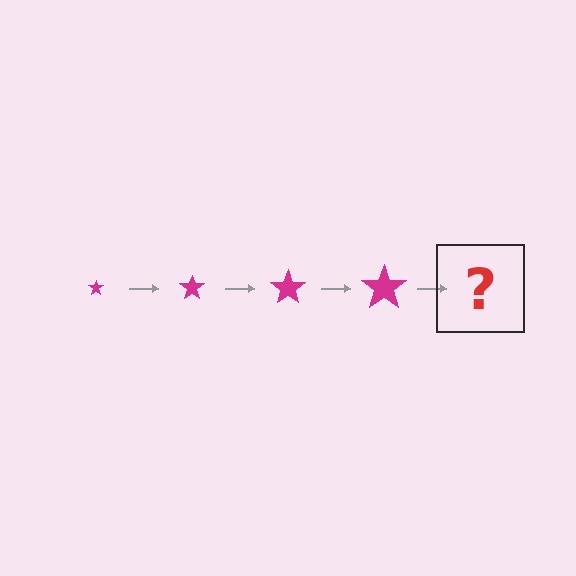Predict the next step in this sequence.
The next step is a magenta star, larger than the previous one.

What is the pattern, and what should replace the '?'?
The pattern is that the star gets progressively larger each step. The '?' should be a magenta star, larger than the previous one.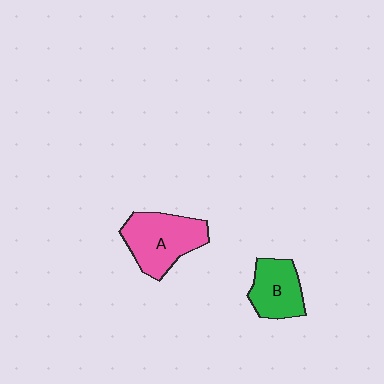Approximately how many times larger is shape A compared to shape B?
Approximately 1.4 times.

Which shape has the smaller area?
Shape B (green).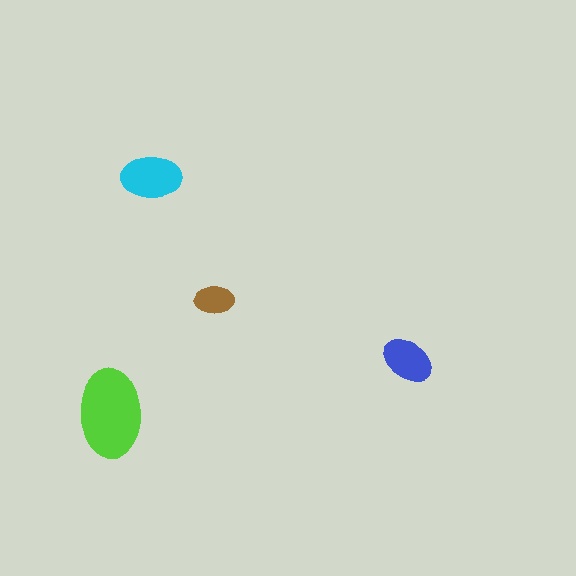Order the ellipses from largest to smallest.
the lime one, the cyan one, the blue one, the brown one.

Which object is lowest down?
The lime ellipse is bottommost.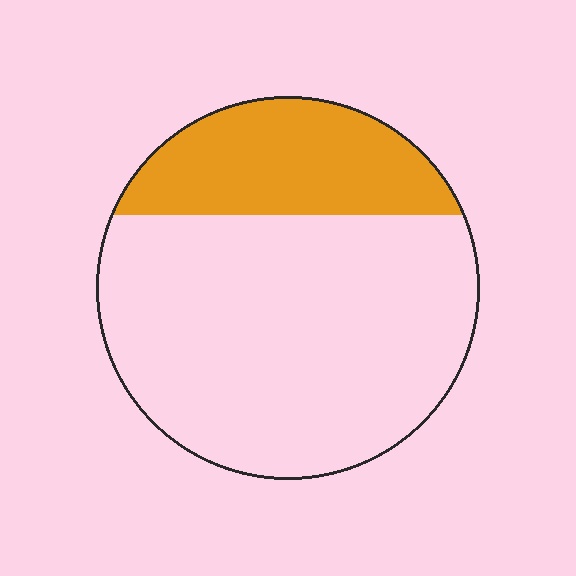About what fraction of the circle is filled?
About one quarter (1/4).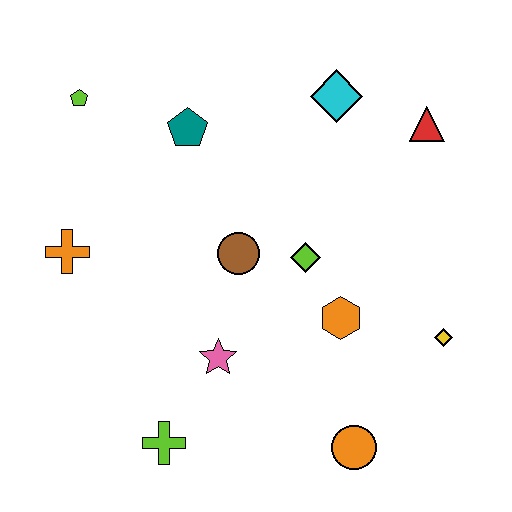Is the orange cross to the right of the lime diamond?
No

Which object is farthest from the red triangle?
The lime cross is farthest from the red triangle.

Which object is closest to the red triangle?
The cyan diamond is closest to the red triangle.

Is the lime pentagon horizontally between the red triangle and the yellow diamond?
No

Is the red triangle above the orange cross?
Yes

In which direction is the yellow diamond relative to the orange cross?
The yellow diamond is to the right of the orange cross.